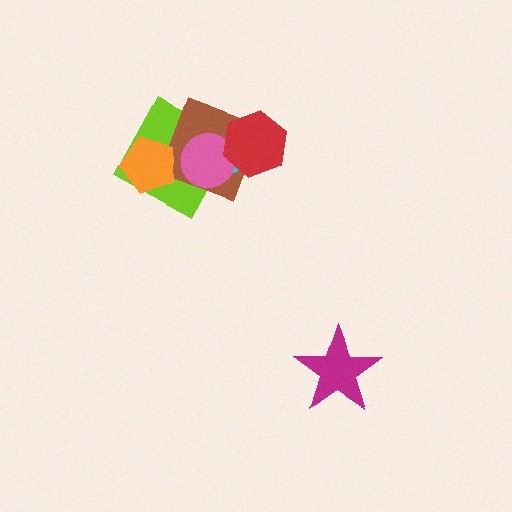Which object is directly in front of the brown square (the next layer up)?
The cyan ellipse is directly in front of the brown square.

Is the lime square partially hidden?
Yes, it is partially covered by another shape.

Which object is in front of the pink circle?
The red hexagon is in front of the pink circle.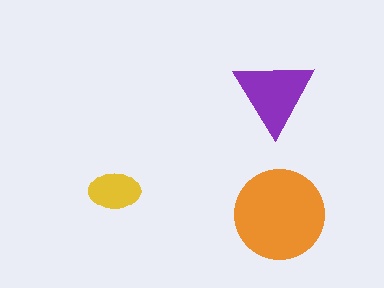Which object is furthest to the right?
The orange circle is rightmost.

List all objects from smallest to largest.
The yellow ellipse, the purple triangle, the orange circle.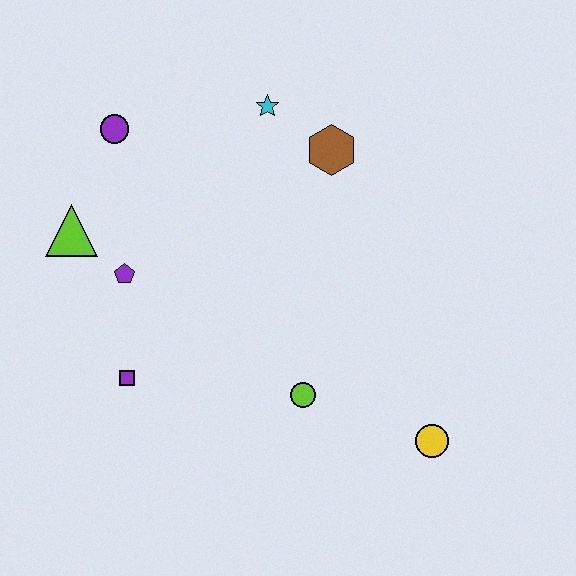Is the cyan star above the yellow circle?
Yes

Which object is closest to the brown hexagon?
The cyan star is closest to the brown hexagon.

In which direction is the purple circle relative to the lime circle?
The purple circle is above the lime circle.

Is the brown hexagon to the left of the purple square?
No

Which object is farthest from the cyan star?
The yellow circle is farthest from the cyan star.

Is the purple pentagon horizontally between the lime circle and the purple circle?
Yes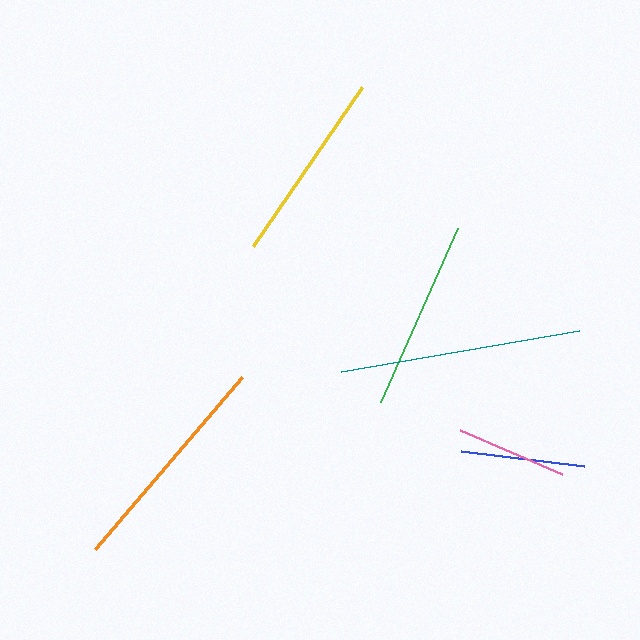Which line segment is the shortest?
The pink line is the shortest at approximately 110 pixels.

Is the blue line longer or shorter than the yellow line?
The yellow line is longer than the blue line.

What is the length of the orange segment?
The orange segment is approximately 225 pixels long.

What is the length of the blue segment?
The blue segment is approximately 124 pixels long.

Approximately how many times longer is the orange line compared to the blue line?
The orange line is approximately 1.8 times the length of the blue line.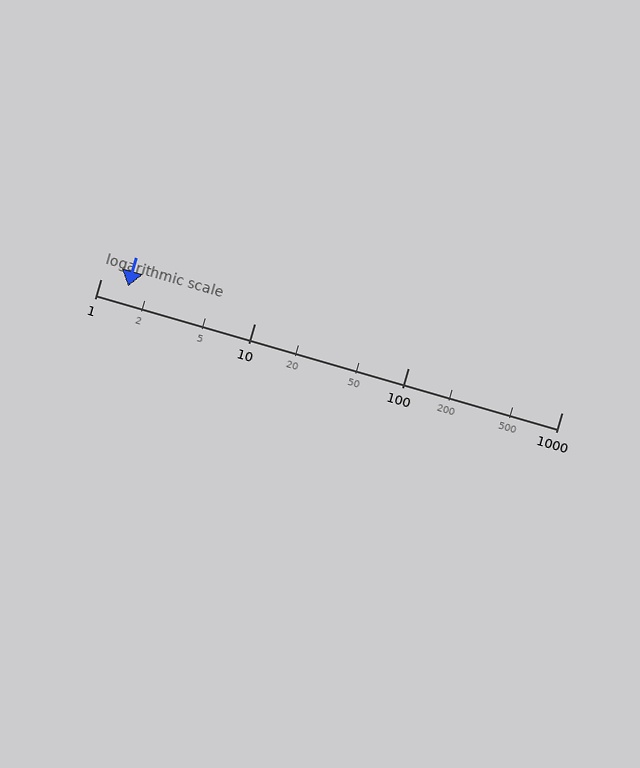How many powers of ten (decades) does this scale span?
The scale spans 3 decades, from 1 to 1000.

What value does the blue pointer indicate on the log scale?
The pointer indicates approximately 1.5.